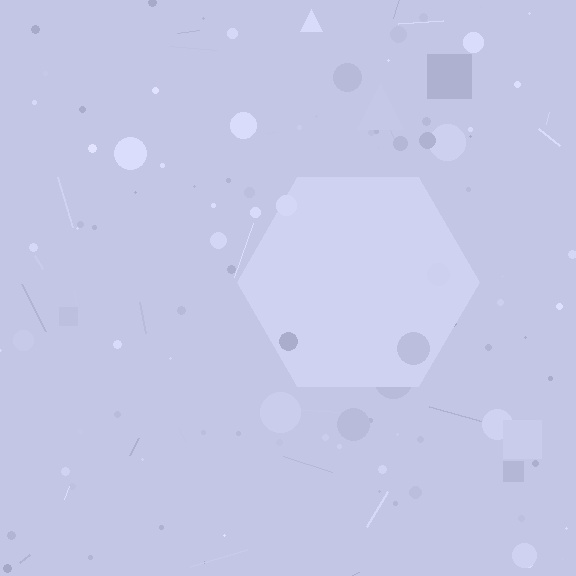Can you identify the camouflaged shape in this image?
The camouflaged shape is a hexagon.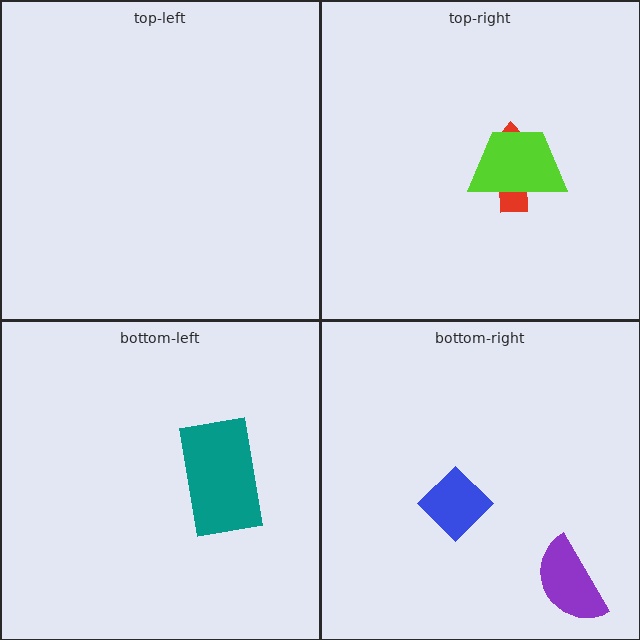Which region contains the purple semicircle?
The bottom-right region.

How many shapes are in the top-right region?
2.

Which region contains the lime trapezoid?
The top-right region.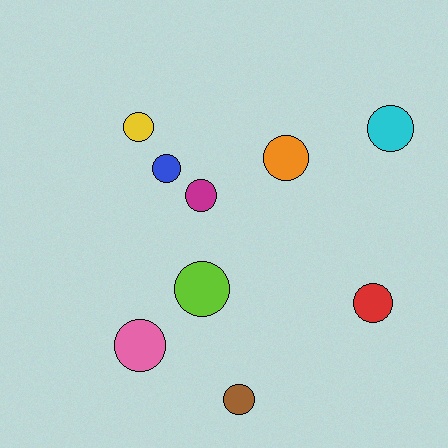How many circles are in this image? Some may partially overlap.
There are 9 circles.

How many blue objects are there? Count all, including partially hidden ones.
There is 1 blue object.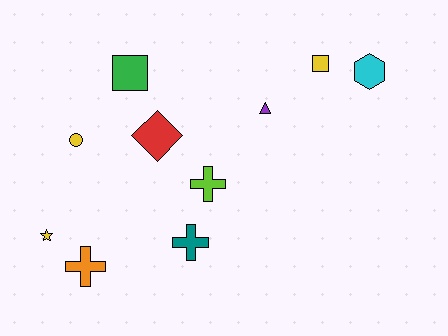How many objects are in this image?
There are 10 objects.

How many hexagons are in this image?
There is 1 hexagon.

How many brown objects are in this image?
There are no brown objects.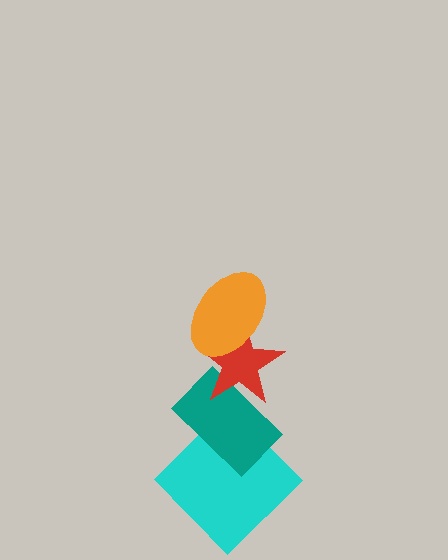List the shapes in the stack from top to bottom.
From top to bottom: the orange ellipse, the red star, the teal rectangle, the cyan diamond.